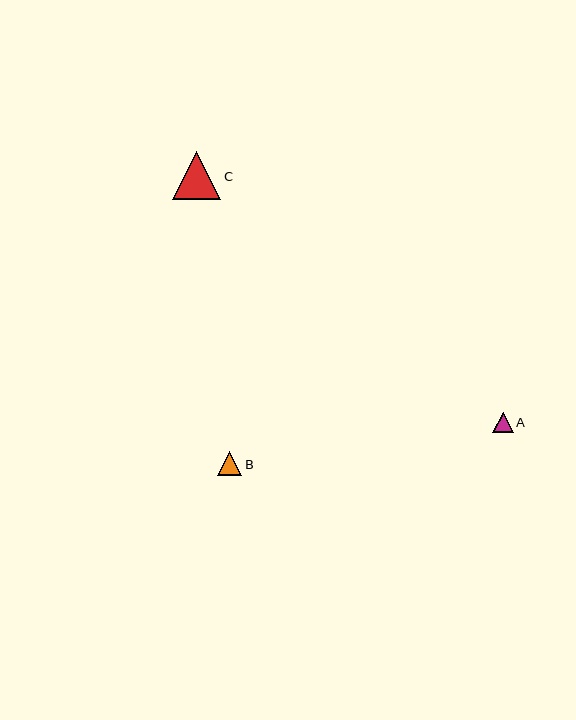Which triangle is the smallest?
Triangle A is the smallest with a size of approximately 20 pixels.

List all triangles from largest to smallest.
From largest to smallest: C, B, A.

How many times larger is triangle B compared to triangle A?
Triangle B is approximately 1.2 times the size of triangle A.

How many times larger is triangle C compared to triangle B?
Triangle C is approximately 2.0 times the size of triangle B.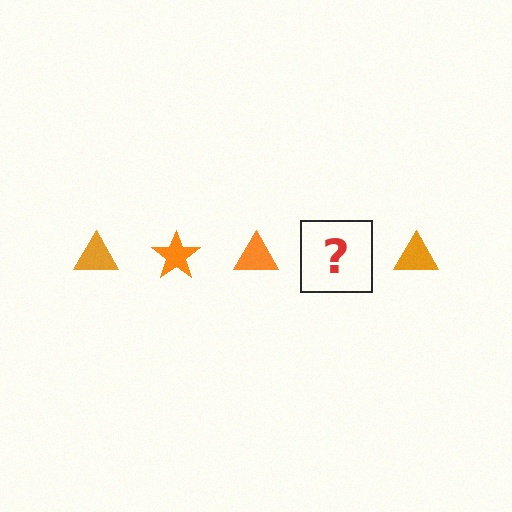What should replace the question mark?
The question mark should be replaced with an orange star.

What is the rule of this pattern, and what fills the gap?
The rule is that the pattern cycles through triangle, star shapes in orange. The gap should be filled with an orange star.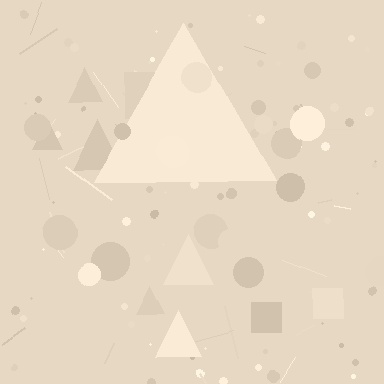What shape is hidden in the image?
A triangle is hidden in the image.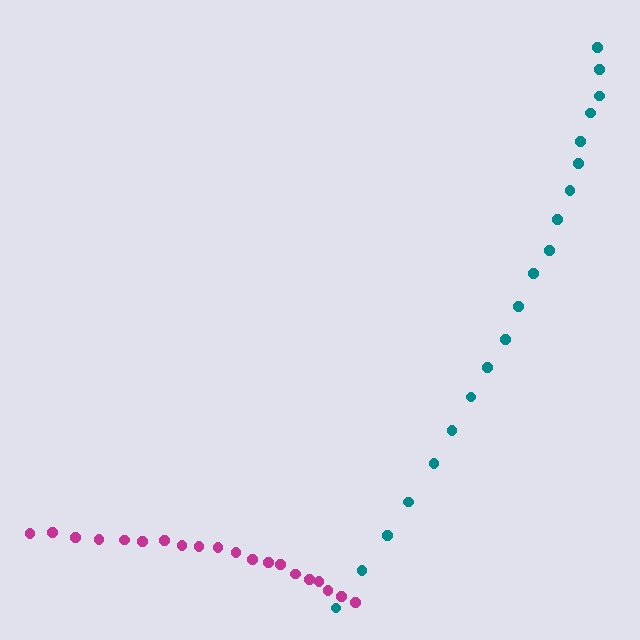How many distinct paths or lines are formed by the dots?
There are 2 distinct paths.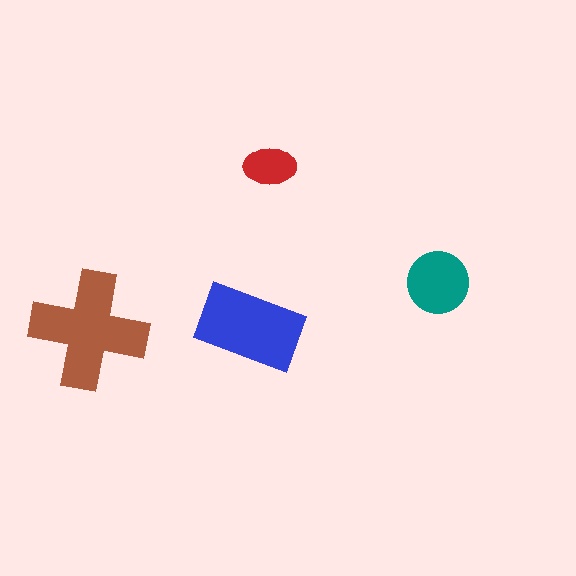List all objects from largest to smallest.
The brown cross, the blue rectangle, the teal circle, the red ellipse.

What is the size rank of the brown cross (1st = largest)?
1st.